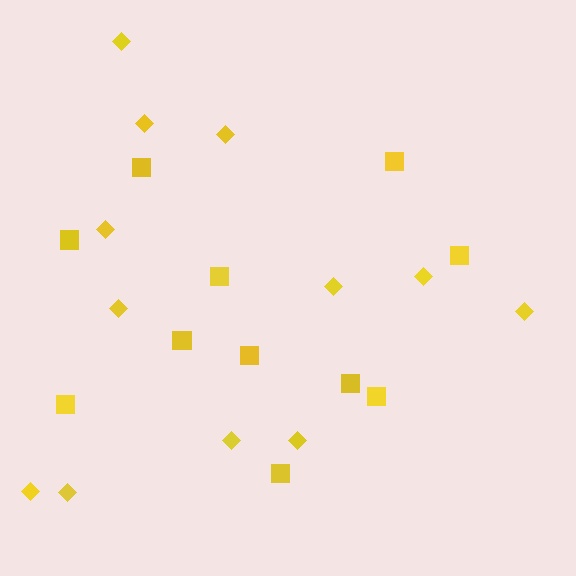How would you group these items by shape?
There are 2 groups: one group of squares (11) and one group of diamonds (12).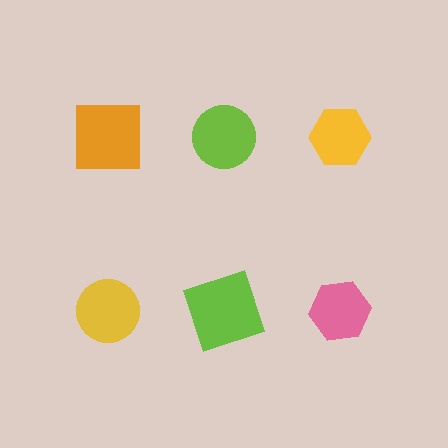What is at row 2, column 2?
A lime square.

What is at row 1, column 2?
A lime circle.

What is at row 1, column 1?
An orange square.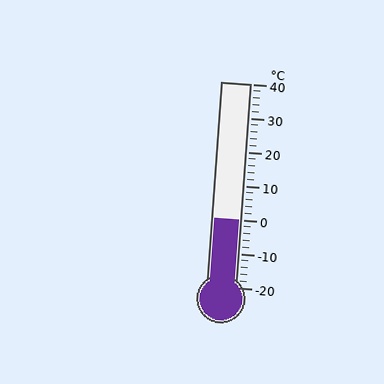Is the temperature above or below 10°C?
The temperature is below 10°C.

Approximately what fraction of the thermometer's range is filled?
The thermometer is filled to approximately 35% of its range.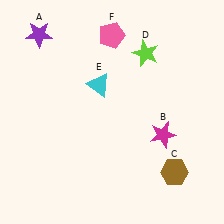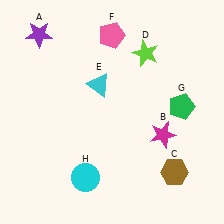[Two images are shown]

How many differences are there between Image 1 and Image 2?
There are 2 differences between the two images.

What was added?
A green pentagon (G), a cyan circle (H) were added in Image 2.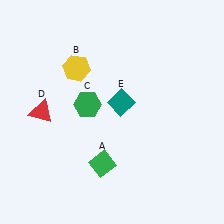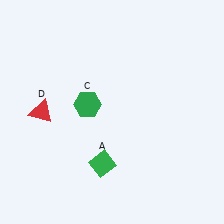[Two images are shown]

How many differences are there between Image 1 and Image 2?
There are 2 differences between the two images.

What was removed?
The yellow hexagon (B), the teal diamond (E) were removed in Image 2.